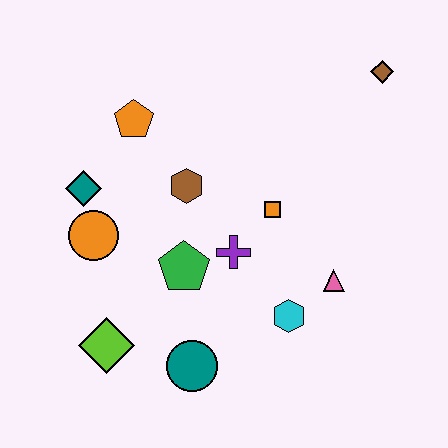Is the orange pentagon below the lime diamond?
No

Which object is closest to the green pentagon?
The purple cross is closest to the green pentagon.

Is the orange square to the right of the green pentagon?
Yes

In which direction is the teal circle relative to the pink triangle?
The teal circle is to the left of the pink triangle.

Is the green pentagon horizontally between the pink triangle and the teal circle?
No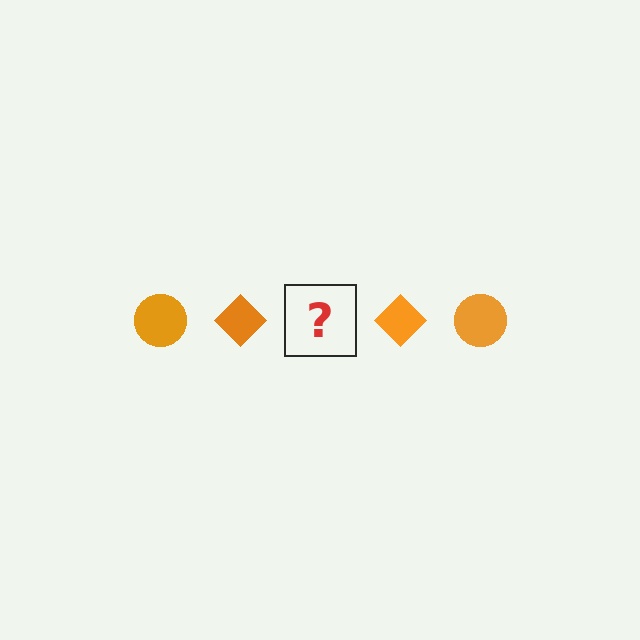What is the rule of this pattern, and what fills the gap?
The rule is that the pattern cycles through circle, diamond shapes in orange. The gap should be filled with an orange circle.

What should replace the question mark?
The question mark should be replaced with an orange circle.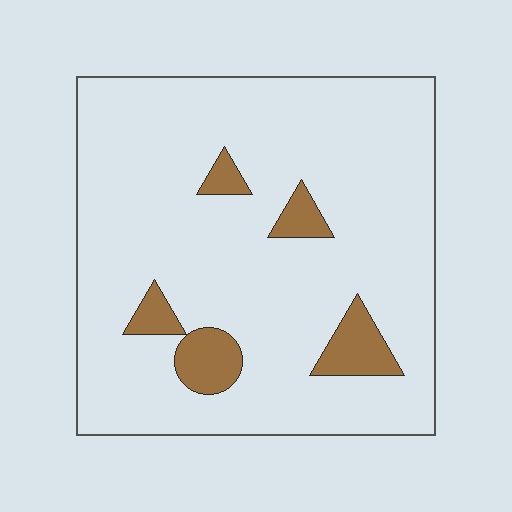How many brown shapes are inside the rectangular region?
5.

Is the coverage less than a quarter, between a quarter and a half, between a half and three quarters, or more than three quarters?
Less than a quarter.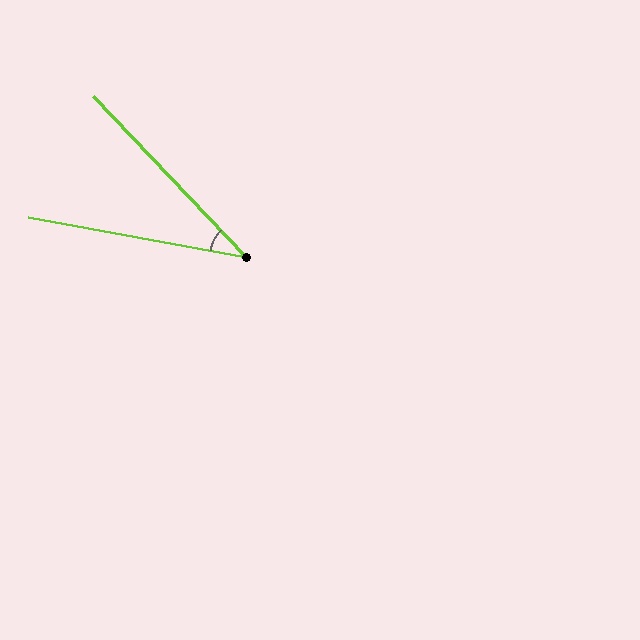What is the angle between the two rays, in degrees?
Approximately 36 degrees.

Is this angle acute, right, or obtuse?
It is acute.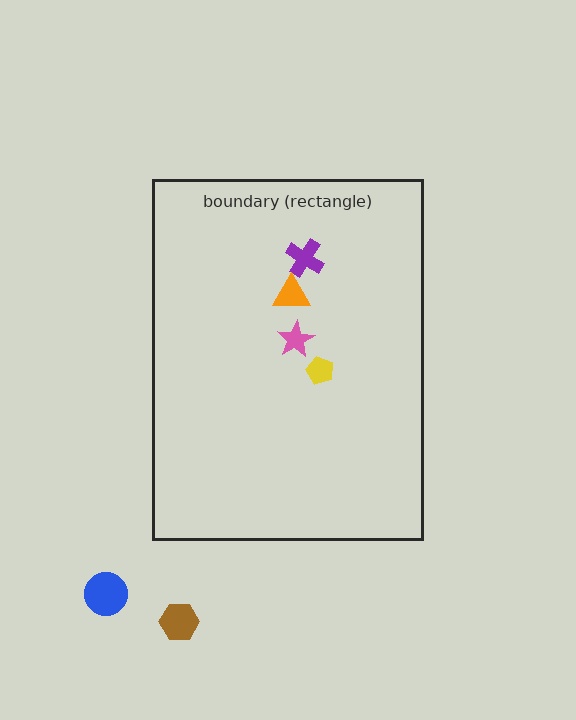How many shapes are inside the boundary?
4 inside, 2 outside.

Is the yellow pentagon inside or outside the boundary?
Inside.